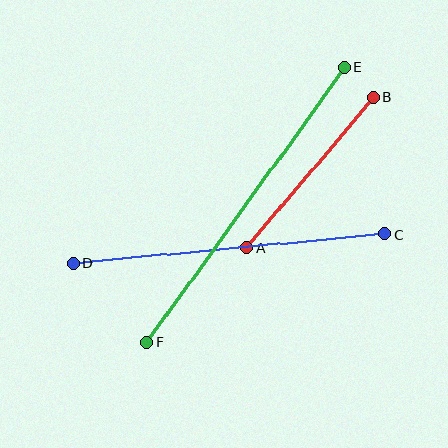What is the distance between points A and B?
The distance is approximately 197 pixels.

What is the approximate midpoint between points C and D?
The midpoint is at approximately (229, 249) pixels.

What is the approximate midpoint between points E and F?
The midpoint is at approximately (246, 205) pixels.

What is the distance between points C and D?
The distance is approximately 313 pixels.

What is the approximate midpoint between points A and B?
The midpoint is at approximately (310, 173) pixels.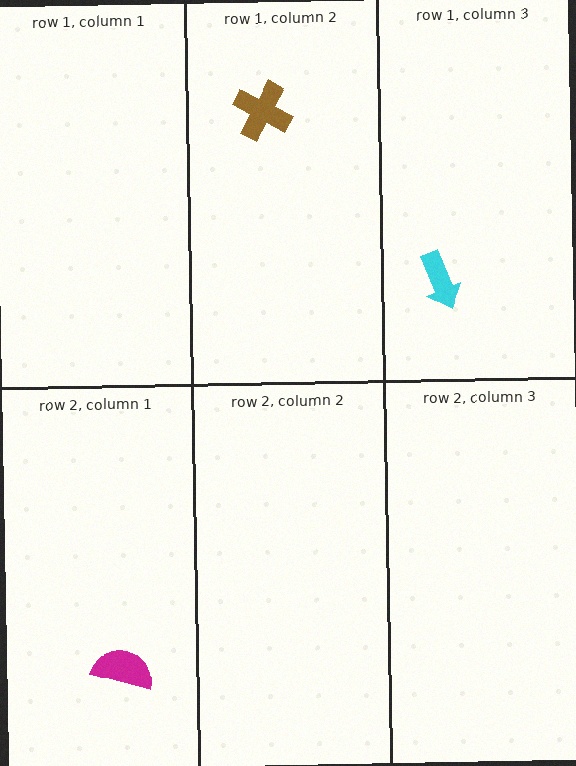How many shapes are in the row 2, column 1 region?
1.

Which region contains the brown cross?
The row 1, column 2 region.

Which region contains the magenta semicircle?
The row 2, column 1 region.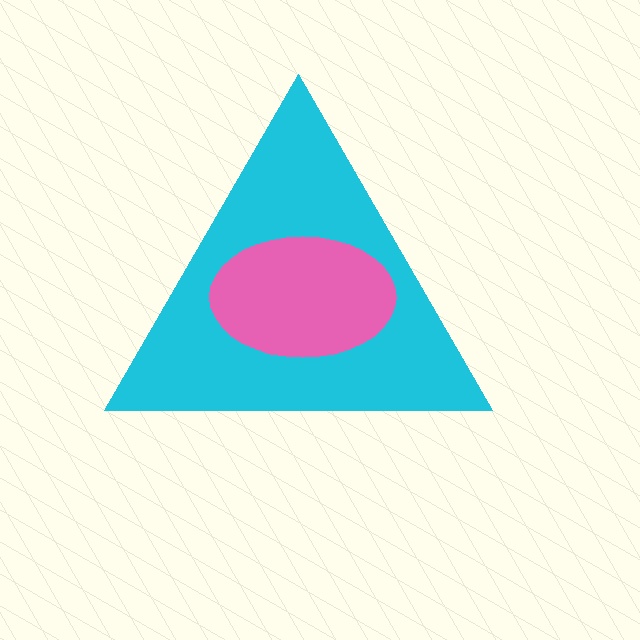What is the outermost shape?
The cyan triangle.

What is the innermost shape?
The pink ellipse.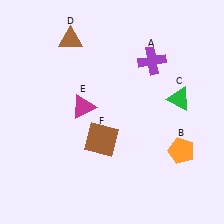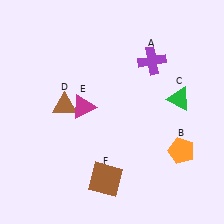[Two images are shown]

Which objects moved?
The objects that moved are: the brown triangle (D), the brown square (F).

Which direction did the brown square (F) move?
The brown square (F) moved down.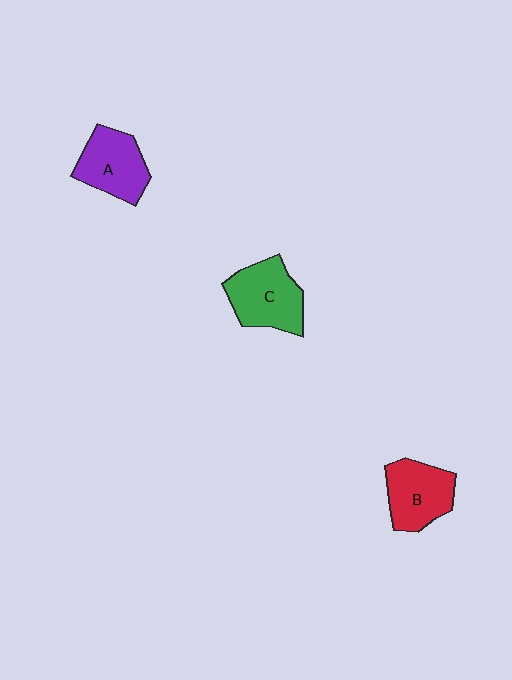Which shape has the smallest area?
Shape B (red).